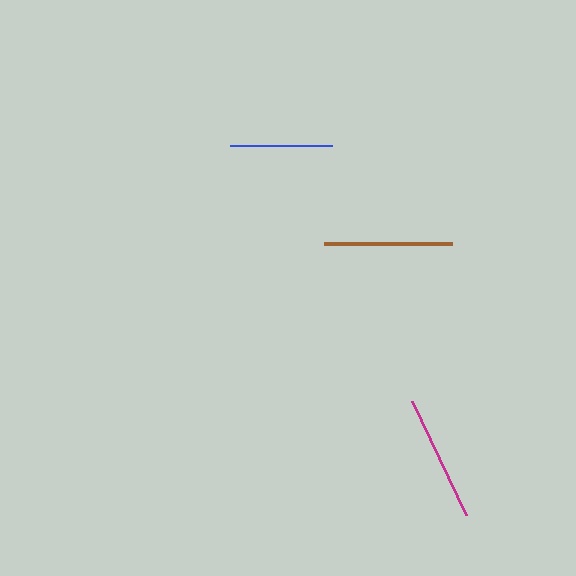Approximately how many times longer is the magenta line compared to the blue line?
The magenta line is approximately 1.2 times the length of the blue line.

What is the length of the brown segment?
The brown segment is approximately 128 pixels long.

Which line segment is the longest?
The brown line is the longest at approximately 128 pixels.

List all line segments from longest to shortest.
From longest to shortest: brown, magenta, blue.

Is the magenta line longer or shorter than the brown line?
The brown line is longer than the magenta line.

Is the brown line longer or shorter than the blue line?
The brown line is longer than the blue line.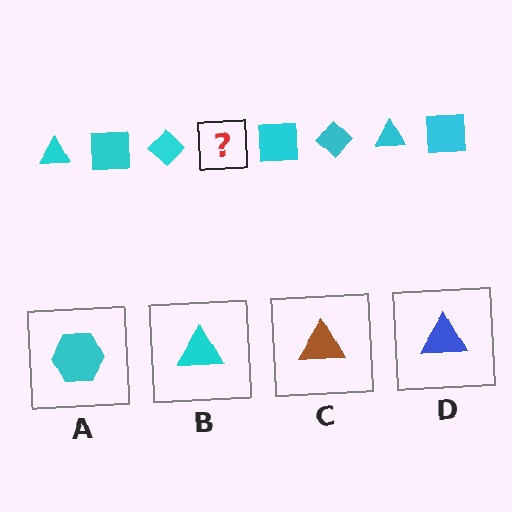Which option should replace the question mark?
Option B.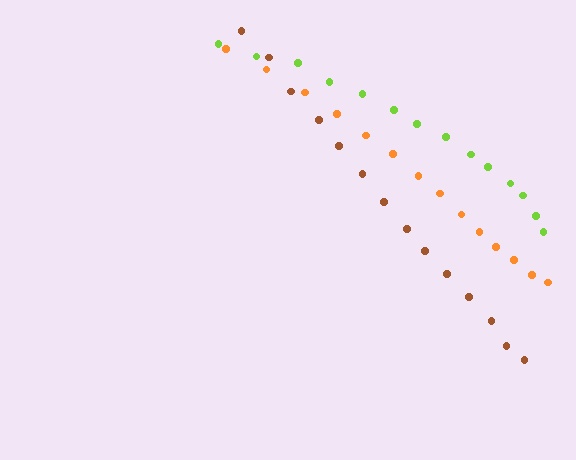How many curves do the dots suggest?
There are 3 distinct paths.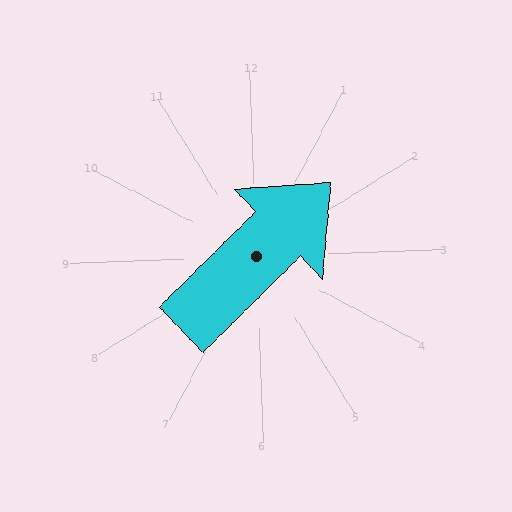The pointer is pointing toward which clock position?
Roughly 2 o'clock.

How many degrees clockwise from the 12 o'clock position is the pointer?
Approximately 48 degrees.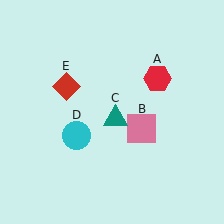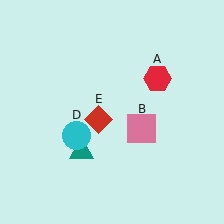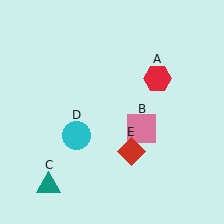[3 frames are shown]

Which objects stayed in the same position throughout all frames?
Red hexagon (object A) and pink square (object B) and cyan circle (object D) remained stationary.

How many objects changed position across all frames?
2 objects changed position: teal triangle (object C), red diamond (object E).